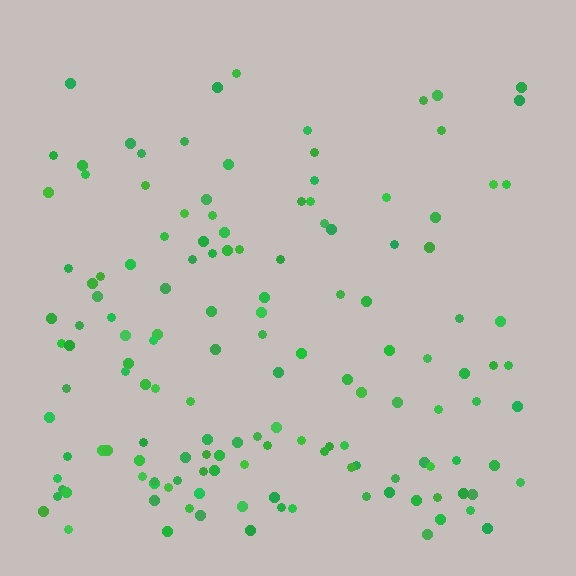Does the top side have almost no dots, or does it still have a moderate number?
Still a moderate number, just noticeably fewer than the bottom.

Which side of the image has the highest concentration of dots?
The bottom.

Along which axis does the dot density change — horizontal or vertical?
Vertical.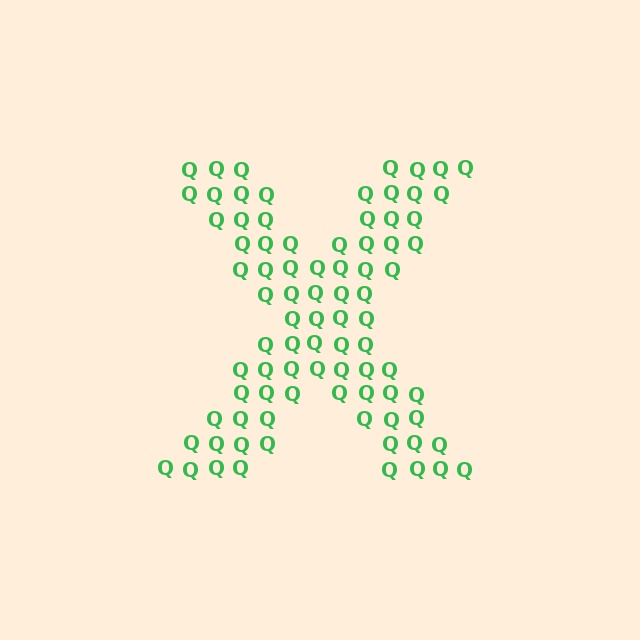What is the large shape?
The large shape is the letter X.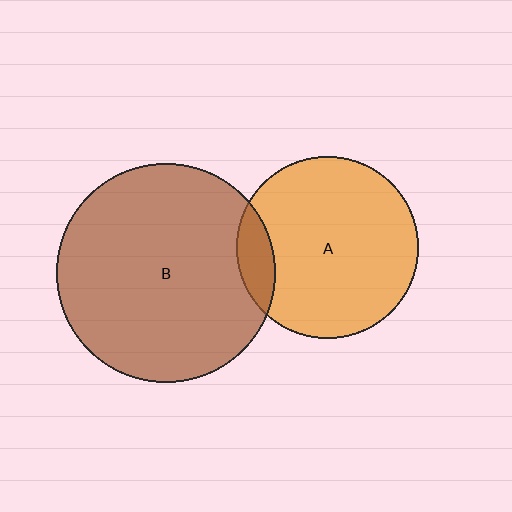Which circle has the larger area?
Circle B (brown).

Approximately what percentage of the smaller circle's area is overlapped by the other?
Approximately 10%.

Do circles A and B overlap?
Yes.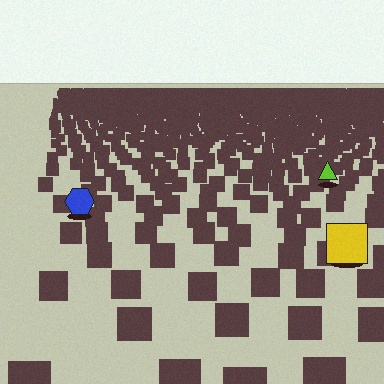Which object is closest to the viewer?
The yellow square is closest. The texture marks near it are larger and more spread out.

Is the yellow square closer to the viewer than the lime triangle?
Yes. The yellow square is closer — you can tell from the texture gradient: the ground texture is coarser near it.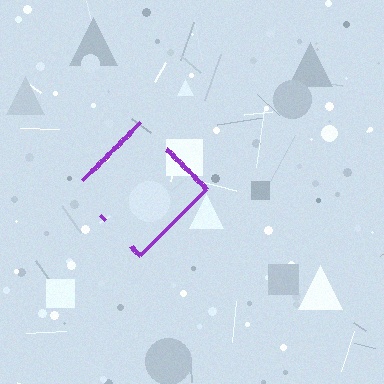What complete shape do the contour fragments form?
The contour fragments form a diamond.